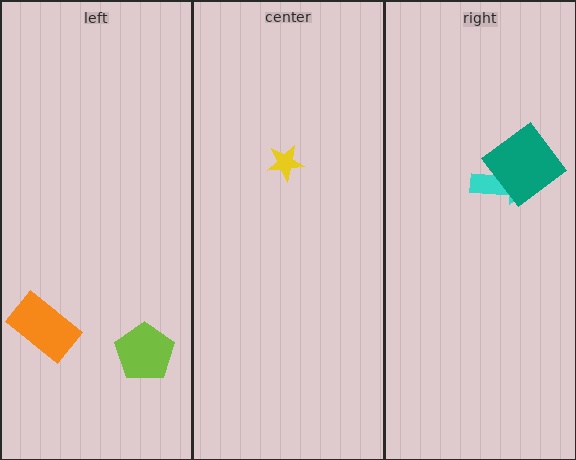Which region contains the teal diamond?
The right region.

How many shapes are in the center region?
1.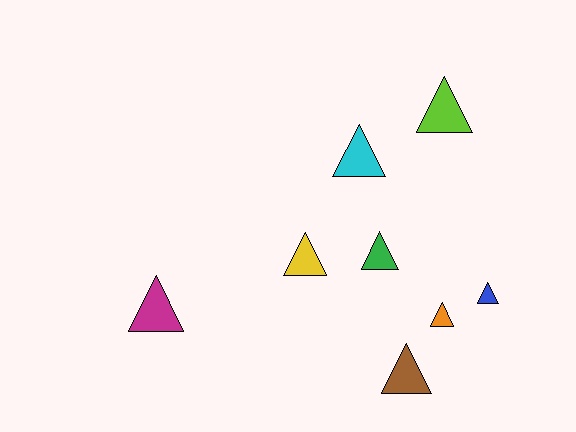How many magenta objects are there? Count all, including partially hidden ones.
There is 1 magenta object.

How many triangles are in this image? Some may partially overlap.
There are 8 triangles.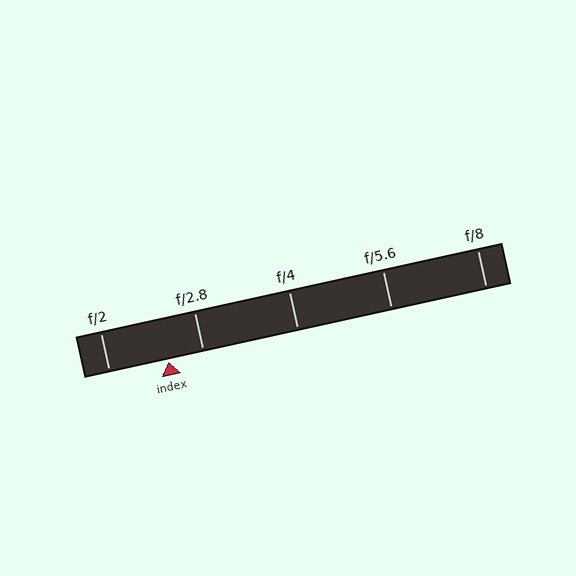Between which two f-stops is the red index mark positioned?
The index mark is between f/2 and f/2.8.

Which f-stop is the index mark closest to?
The index mark is closest to f/2.8.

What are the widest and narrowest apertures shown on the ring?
The widest aperture shown is f/2 and the narrowest is f/8.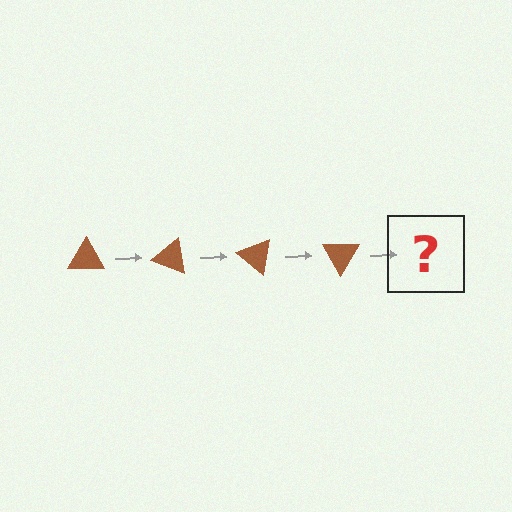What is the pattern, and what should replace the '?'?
The pattern is that the triangle rotates 20 degrees each step. The '?' should be a brown triangle rotated 80 degrees.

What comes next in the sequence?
The next element should be a brown triangle rotated 80 degrees.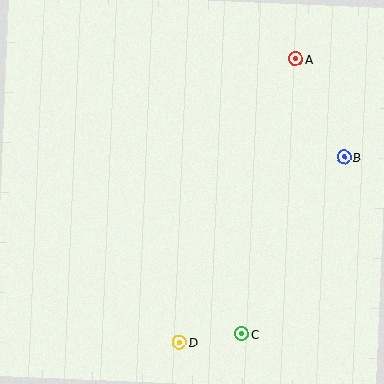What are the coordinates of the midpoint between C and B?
The midpoint between C and B is at (293, 246).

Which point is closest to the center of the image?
Point C at (242, 334) is closest to the center.